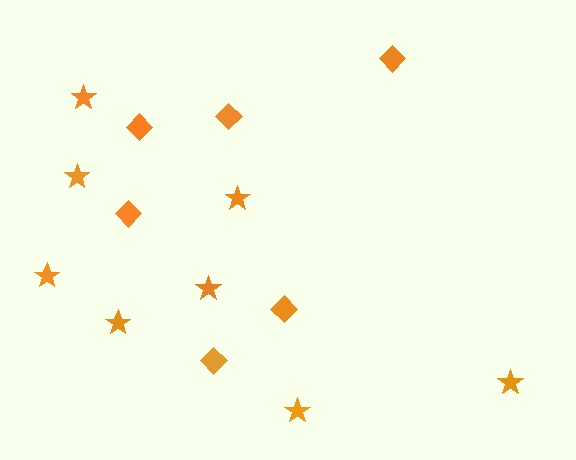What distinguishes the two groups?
There are 2 groups: one group of diamonds (6) and one group of stars (8).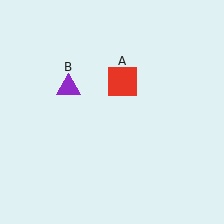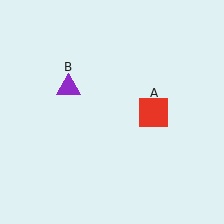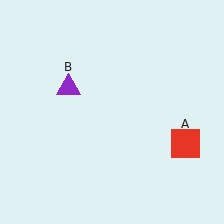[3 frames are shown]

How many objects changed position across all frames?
1 object changed position: red square (object A).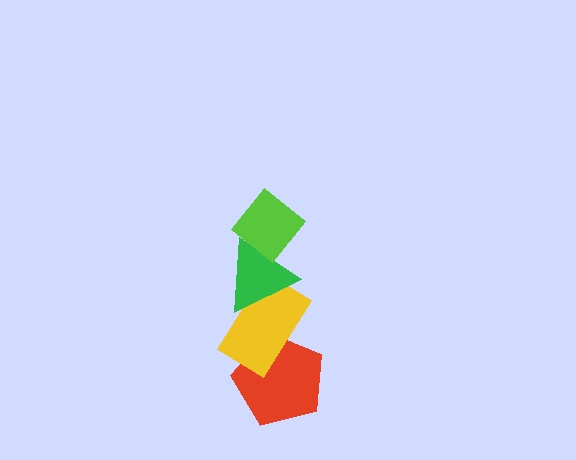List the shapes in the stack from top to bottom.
From top to bottom: the lime diamond, the green triangle, the yellow rectangle, the red pentagon.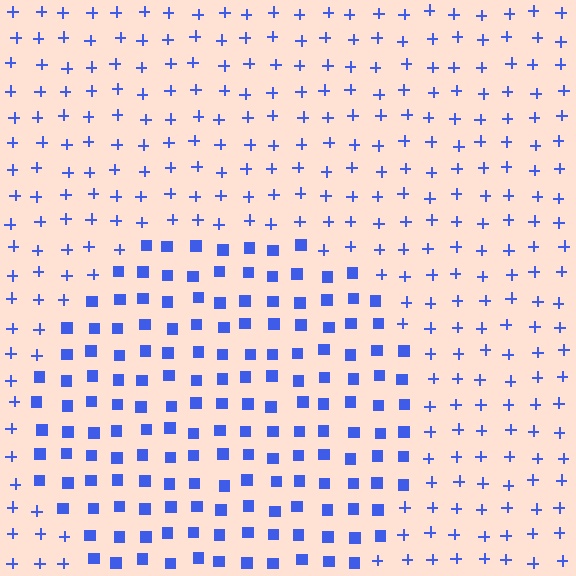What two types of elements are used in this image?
The image uses squares inside the circle region and plus signs outside it.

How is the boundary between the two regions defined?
The boundary is defined by a change in element shape: squares inside vs. plus signs outside. All elements share the same color and spacing.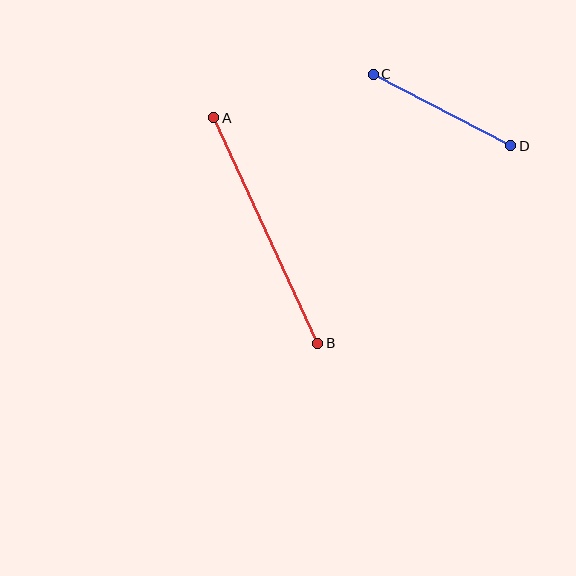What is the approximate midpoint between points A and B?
The midpoint is at approximately (266, 231) pixels.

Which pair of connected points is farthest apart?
Points A and B are farthest apart.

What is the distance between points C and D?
The distance is approximately 155 pixels.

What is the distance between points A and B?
The distance is approximately 248 pixels.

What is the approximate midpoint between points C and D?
The midpoint is at approximately (442, 110) pixels.